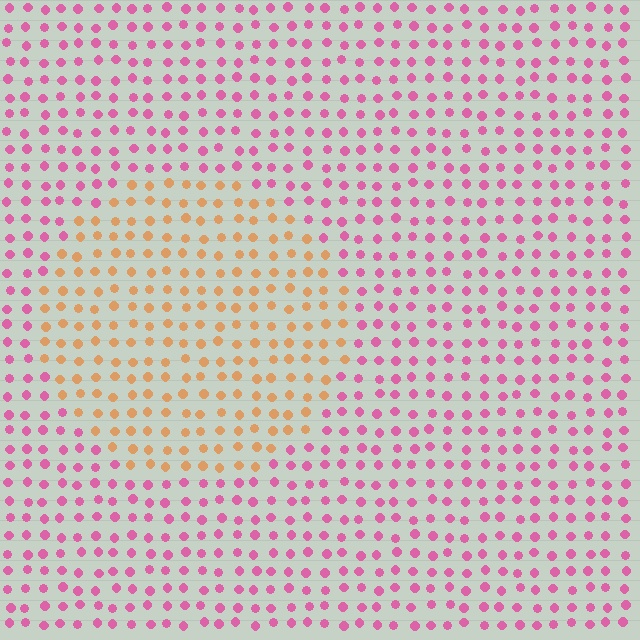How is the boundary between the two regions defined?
The boundary is defined purely by a slight shift in hue (about 62 degrees). Spacing, size, and orientation are identical on both sides.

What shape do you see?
I see a circle.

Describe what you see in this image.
The image is filled with small pink elements in a uniform arrangement. A circle-shaped region is visible where the elements are tinted to a slightly different hue, forming a subtle color boundary.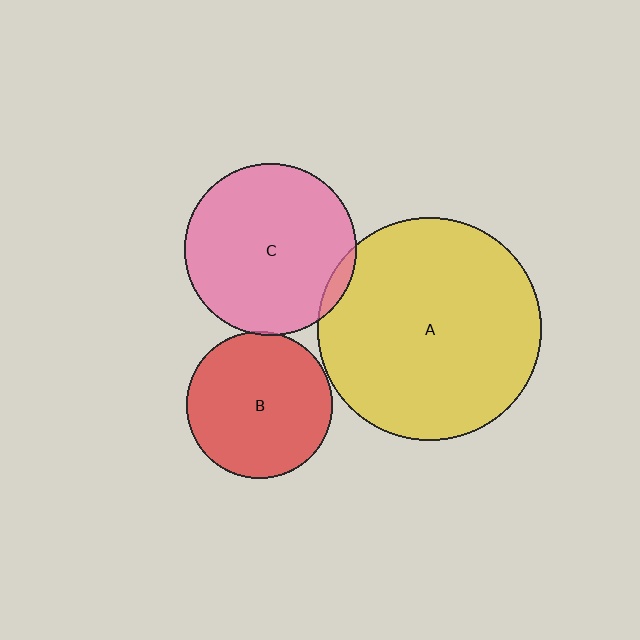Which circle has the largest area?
Circle A (yellow).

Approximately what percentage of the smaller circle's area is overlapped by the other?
Approximately 5%.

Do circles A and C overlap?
Yes.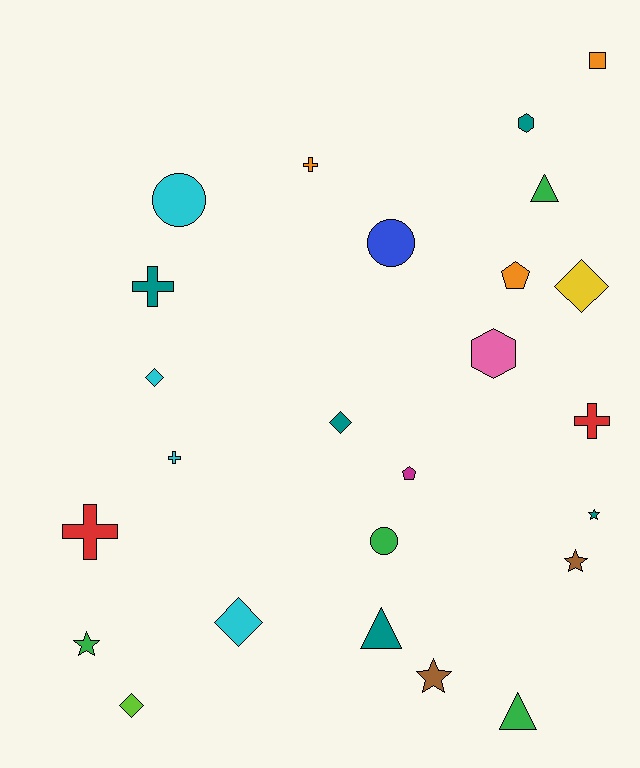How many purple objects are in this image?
There are no purple objects.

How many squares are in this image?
There is 1 square.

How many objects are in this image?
There are 25 objects.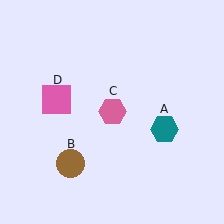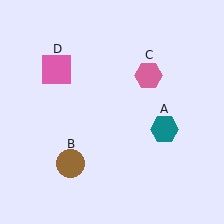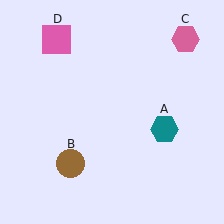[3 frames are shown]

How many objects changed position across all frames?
2 objects changed position: pink hexagon (object C), pink square (object D).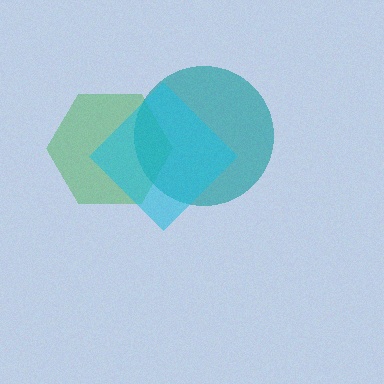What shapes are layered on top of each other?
The layered shapes are: a green hexagon, a teal circle, a cyan diamond.